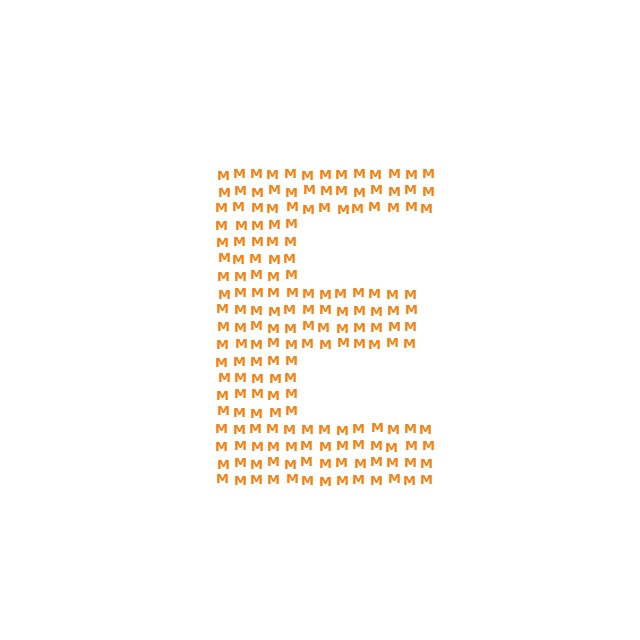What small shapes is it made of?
It is made of small letter M's.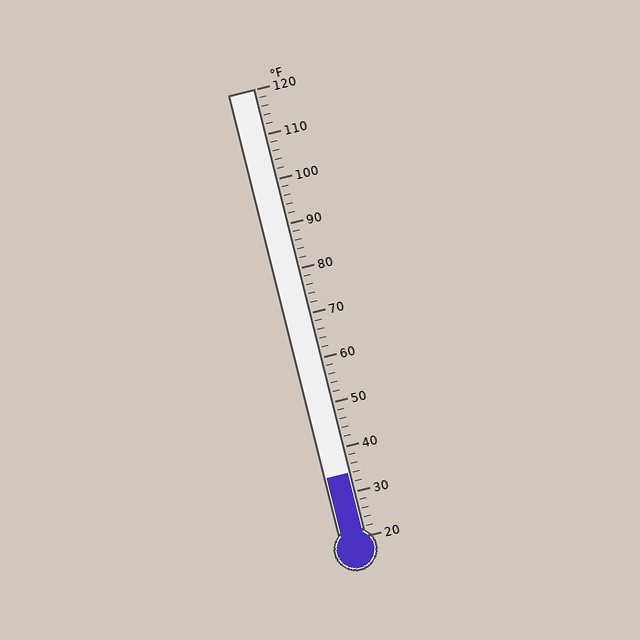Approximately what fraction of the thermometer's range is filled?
The thermometer is filled to approximately 15% of its range.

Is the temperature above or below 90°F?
The temperature is below 90°F.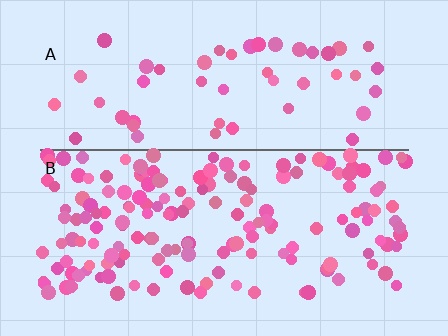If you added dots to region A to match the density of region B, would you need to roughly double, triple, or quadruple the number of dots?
Approximately triple.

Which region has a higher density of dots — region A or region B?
B (the bottom).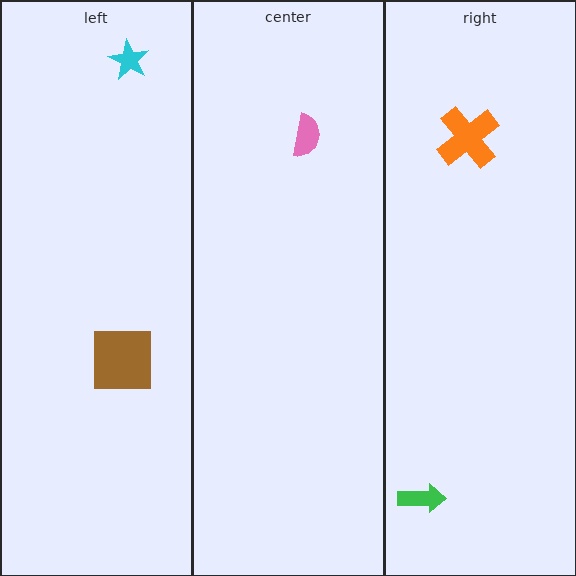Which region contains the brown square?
The left region.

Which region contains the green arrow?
The right region.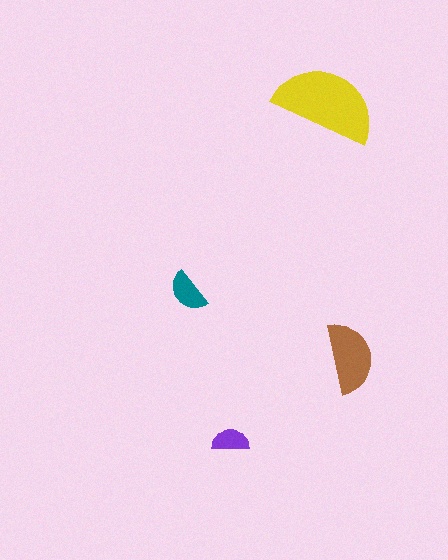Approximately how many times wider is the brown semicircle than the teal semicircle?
About 1.5 times wider.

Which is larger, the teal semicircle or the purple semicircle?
The teal one.